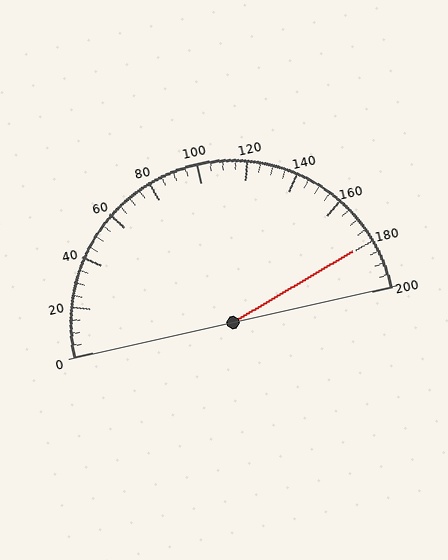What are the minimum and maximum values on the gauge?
The gauge ranges from 0 to 200.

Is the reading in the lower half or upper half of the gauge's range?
The reading is in the upper half of the range (0 to 200).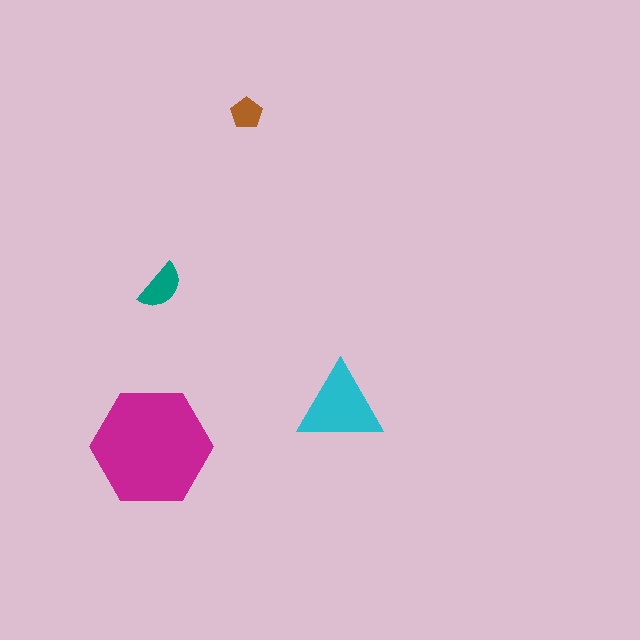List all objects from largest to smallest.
The magenta hexagon, the cyan triangle, the teal semicircle, the brown pentagon.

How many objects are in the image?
There are 4 objects in the image.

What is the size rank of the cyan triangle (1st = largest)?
2nd.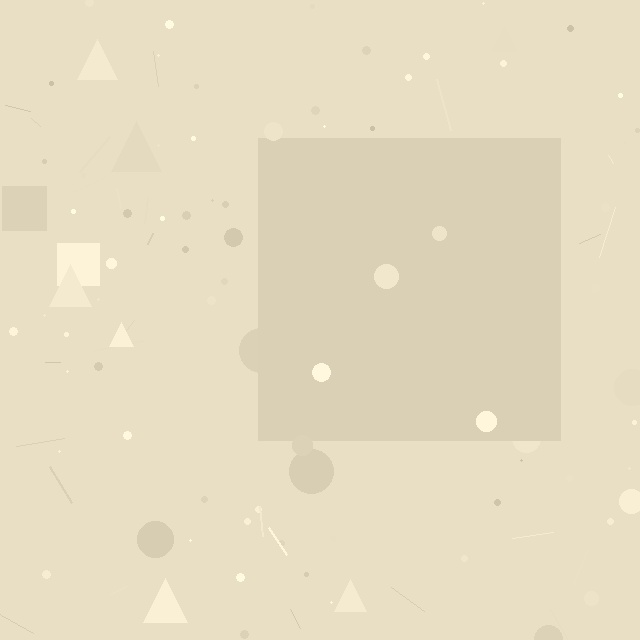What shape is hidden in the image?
A square is hidden in the image.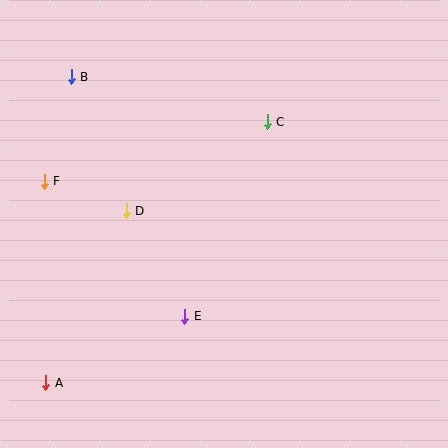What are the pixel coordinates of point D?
Point D is at (126, 211).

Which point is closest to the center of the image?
Point D at (126, 211) is closest to the center.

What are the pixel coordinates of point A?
Point A is at (46, 383).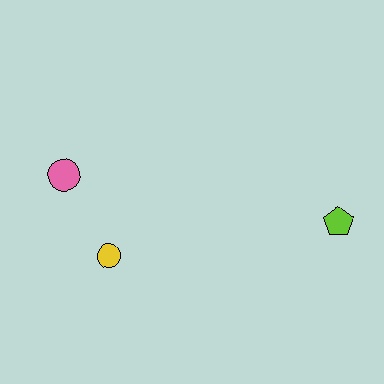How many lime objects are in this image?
There is 1 lime object.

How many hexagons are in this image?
There are no hexagons.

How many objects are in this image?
There are 3 objects.